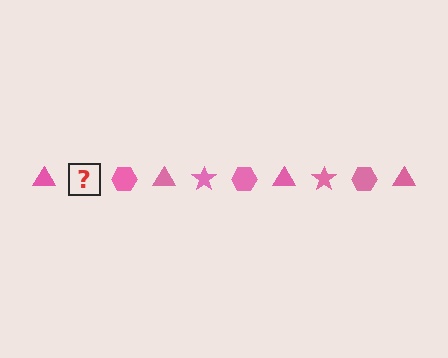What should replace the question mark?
The question mark should be replaced with a pink star.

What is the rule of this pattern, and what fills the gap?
The rule is that the pattern cycles through triangle, star, hexagon shapes in pink. The gap should be filled with a pink star.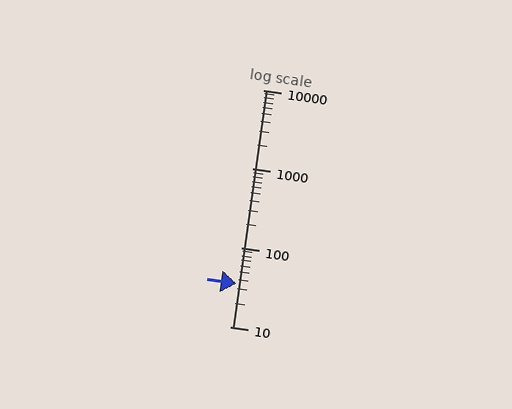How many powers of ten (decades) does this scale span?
The scale spans 3 decades, from 10 to 10000.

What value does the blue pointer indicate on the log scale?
The pointer indicates approximately 35.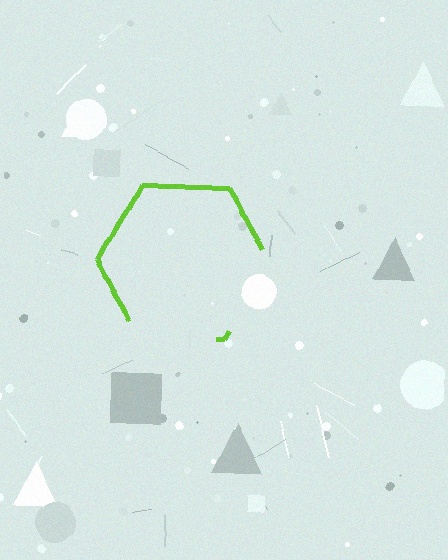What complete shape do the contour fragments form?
The contour fragments form a hexagon.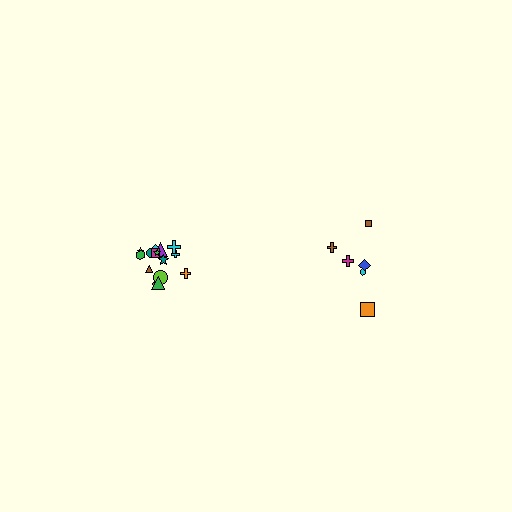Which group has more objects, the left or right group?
The left group.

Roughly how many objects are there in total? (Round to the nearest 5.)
Roughly 20 objects in total.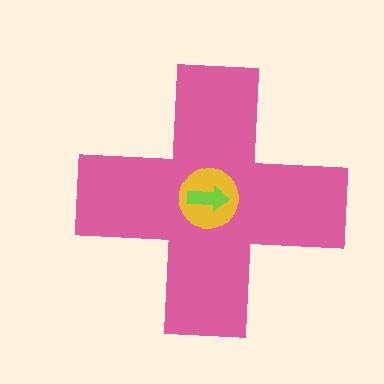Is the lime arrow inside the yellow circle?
Yes.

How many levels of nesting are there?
3.